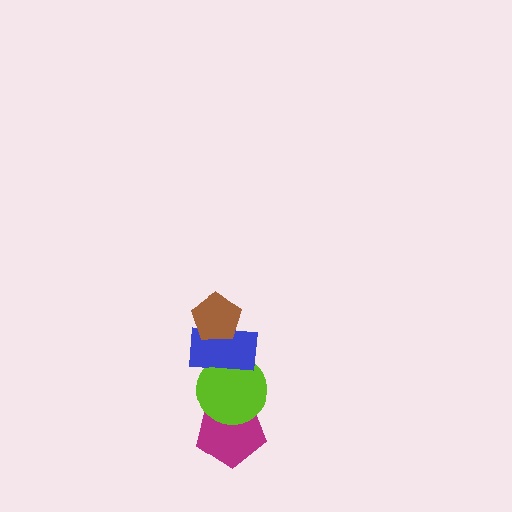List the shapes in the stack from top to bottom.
From top to bottom: the brown pentagon, the blue rectangle, the lime circle, the magenta pentagon.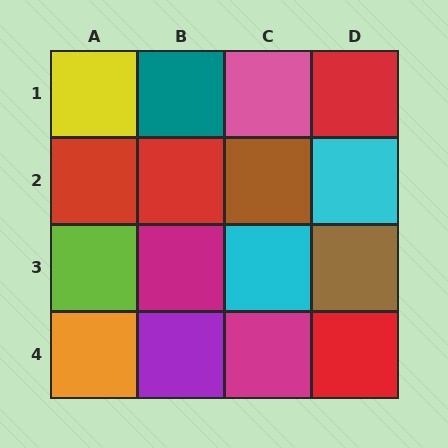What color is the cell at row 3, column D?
Brown.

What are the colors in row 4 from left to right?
Orange, purple, magenta, red.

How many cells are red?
4 cells are red.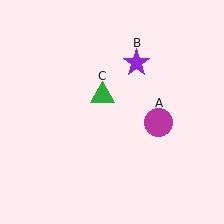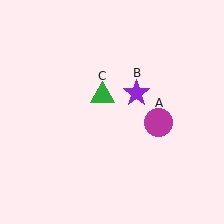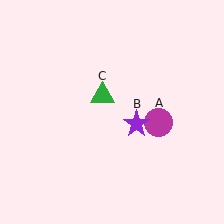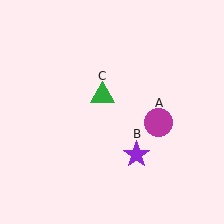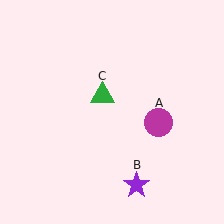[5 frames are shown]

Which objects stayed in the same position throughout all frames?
Magenta circle (object A) and green triangle (object C) remained stationary.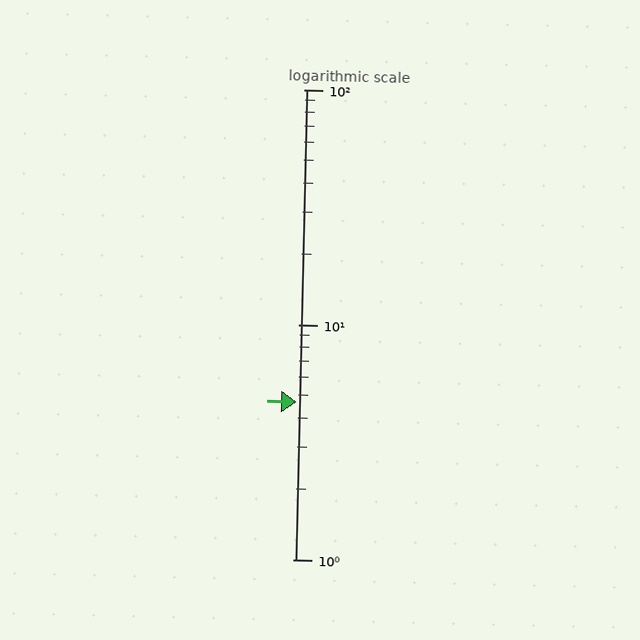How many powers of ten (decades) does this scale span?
The scale spans 2 decades, from 1 to 100.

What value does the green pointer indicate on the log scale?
The pointer indicates approximately 4.7.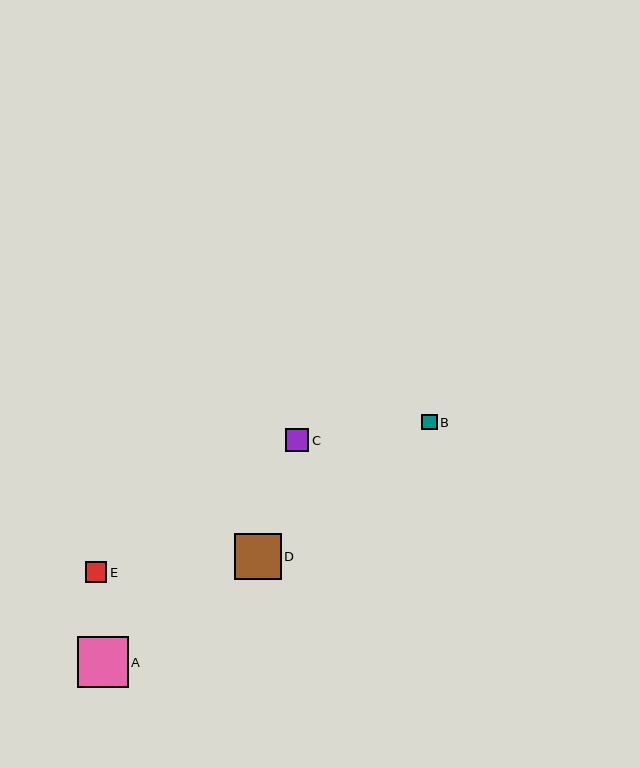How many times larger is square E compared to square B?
Square E is approximately 1.3 times the size of square B.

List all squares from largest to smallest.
From largest to smallest: A, D, C, E, B.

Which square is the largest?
Square A is the largest with a size of approximately 51 pixels.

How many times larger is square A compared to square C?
Square A is approximately 2.2 times the size of square C.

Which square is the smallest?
Square B is the smallest with a size of approximately 16 pixels.